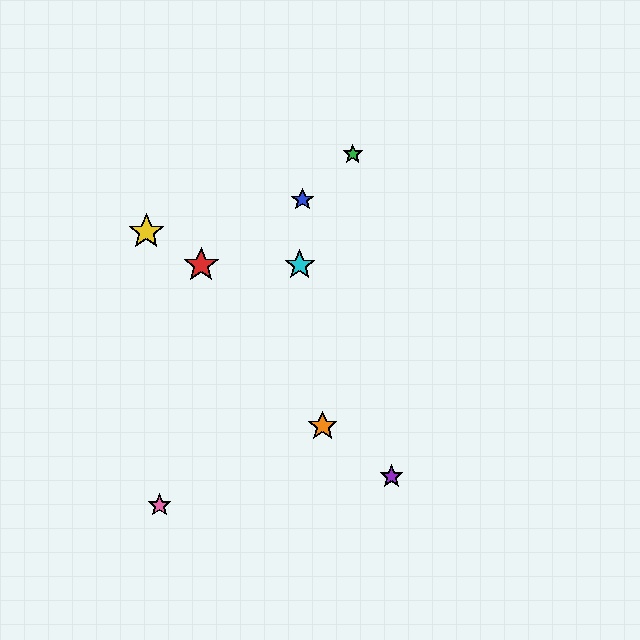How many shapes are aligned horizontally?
2 shapes (the red star, the cyan star) are aligned horizontally.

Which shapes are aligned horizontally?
The red star, the cyan star are aligned horizontally.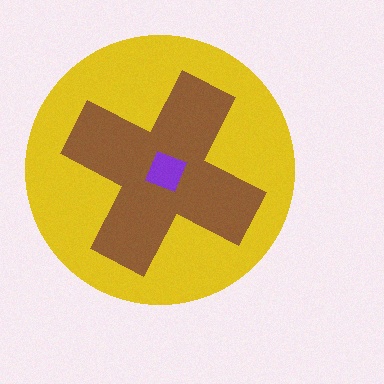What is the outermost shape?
The yellow circle.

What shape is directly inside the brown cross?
The purple diamond.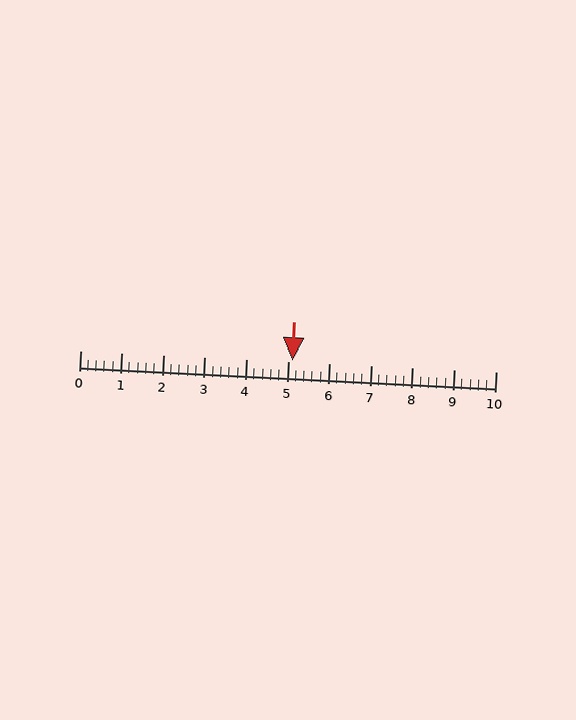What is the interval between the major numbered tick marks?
The major tick marks are spaced 1 units apart.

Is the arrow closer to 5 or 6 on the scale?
The arrow is closer to 5.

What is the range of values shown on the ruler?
The ruler shows values from 0 to 10.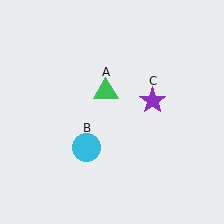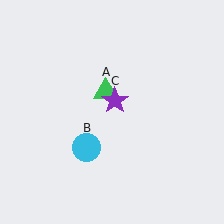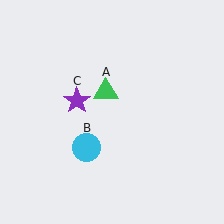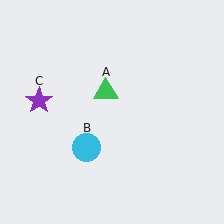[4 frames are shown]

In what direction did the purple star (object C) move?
The purple star (object C) moved left.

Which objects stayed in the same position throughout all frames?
Green triangle (object A) and cyan circle (object B) remained stationary.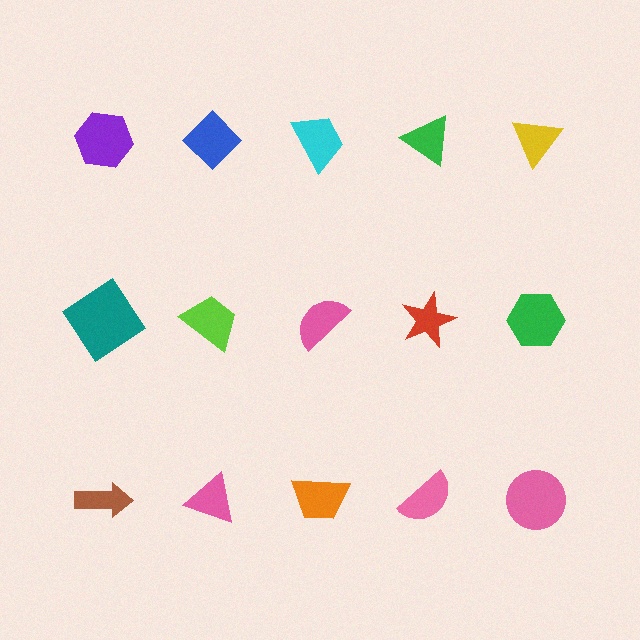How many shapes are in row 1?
5 shapes.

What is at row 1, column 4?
A green triangle.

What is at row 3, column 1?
A brown arrow.